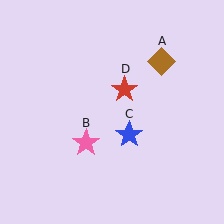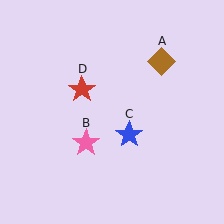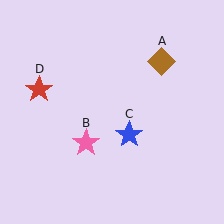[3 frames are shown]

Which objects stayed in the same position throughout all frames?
Brown diamond (object A) and pink star (object B) and blue star (object C) remained stationary.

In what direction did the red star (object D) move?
The red star (object D) moved left.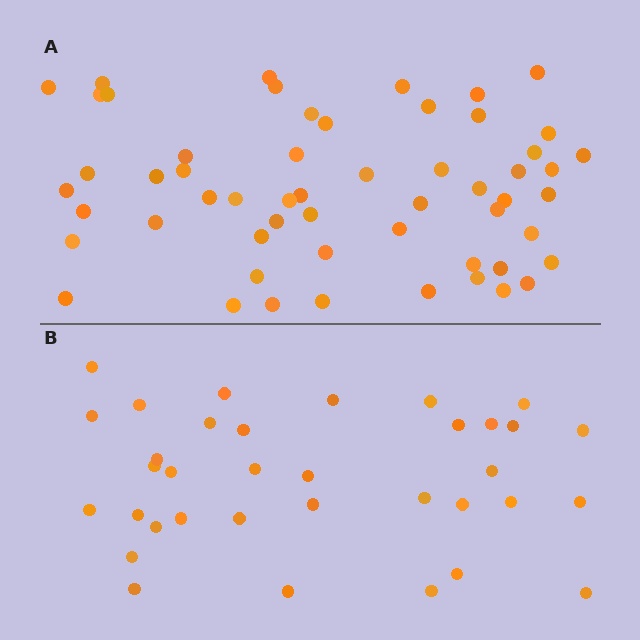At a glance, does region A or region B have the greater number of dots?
Region A (the top region) has more dots.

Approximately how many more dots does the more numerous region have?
Region A has approximately 20 more dots than region B.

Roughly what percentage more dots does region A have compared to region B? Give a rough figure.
About 60% more.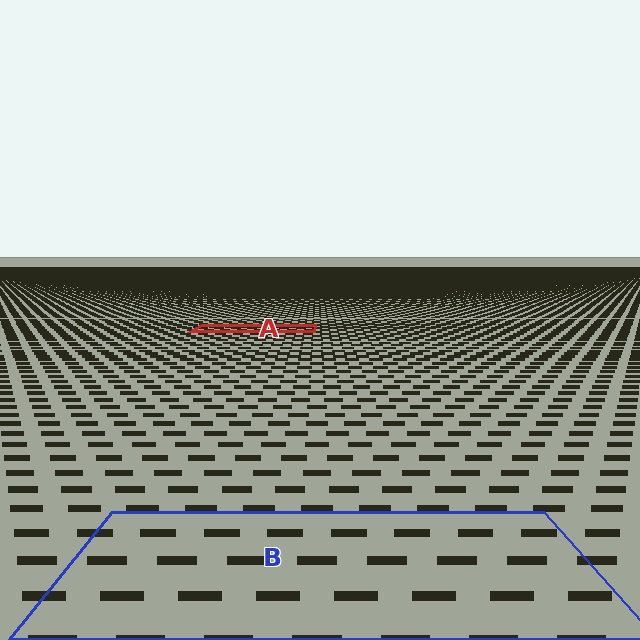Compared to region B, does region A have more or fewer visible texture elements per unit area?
Region A has more texture elements per unit area — they are packed more densely because it is farther away.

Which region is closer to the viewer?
Region B is closer. The texture elements there are larger and more spread out.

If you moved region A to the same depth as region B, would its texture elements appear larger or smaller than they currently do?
They would appear larger. At a closer depth, the same texture elements are projected at a bigger on-screen size.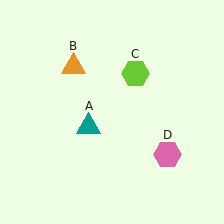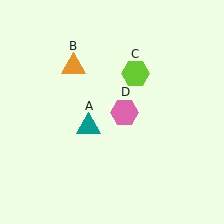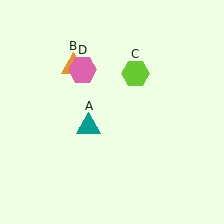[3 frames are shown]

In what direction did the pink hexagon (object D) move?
The pink hexagon (object D) moved up and to the left.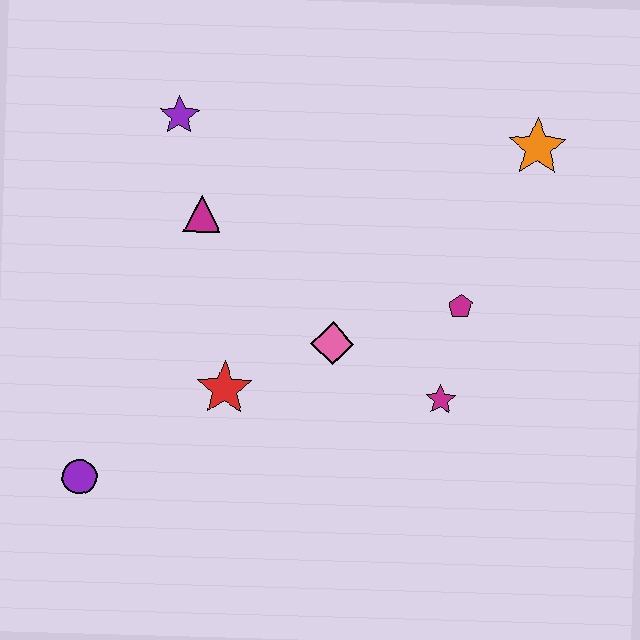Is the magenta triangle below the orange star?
Yes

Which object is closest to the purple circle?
The red star is closest to the purple circle.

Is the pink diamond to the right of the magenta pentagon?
No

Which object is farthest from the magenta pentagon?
The purple circle is farthest from the magenta pentagon.